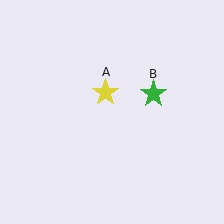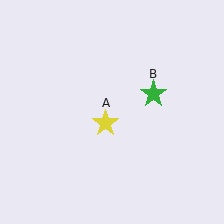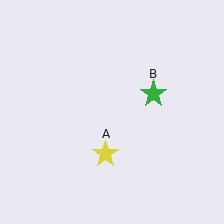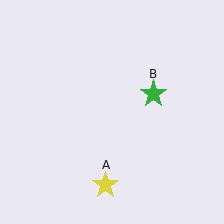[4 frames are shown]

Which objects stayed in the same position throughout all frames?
Green star (object B) remained stationary.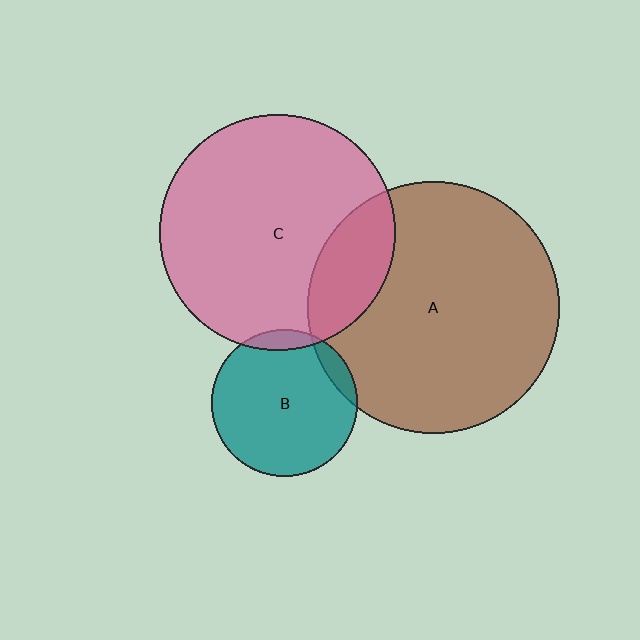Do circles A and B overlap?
Yes.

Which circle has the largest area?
Circle A (brown).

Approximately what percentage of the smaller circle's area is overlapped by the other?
Approximately 10%.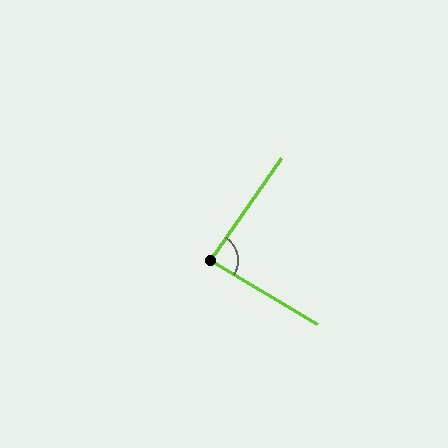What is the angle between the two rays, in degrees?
Approximately 86 degrees.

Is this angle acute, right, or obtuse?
It is approximately a right angle.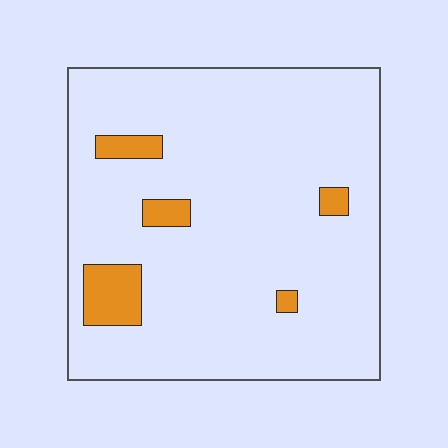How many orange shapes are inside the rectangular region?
5.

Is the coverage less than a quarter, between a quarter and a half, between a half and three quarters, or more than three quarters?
Less than a quarter.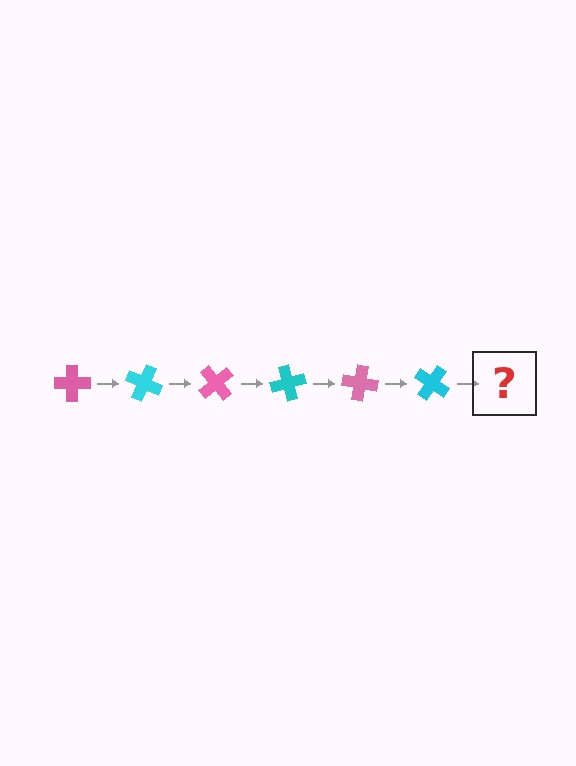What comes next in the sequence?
The next element should be a pink cross, rotated 150 degrees from the start.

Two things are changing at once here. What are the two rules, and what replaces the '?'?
The two rules are that it rotates 25 degrees each step and the color cycles through pink and cyan. The '?' should be a pink cross, rotated 150 degrees from the start.